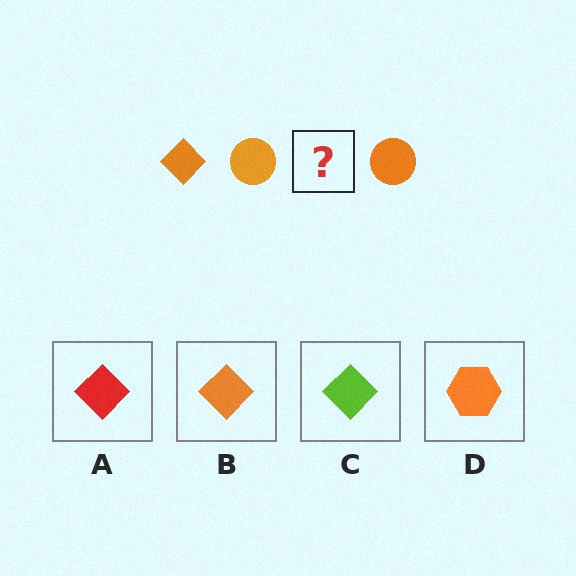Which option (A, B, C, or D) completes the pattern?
B.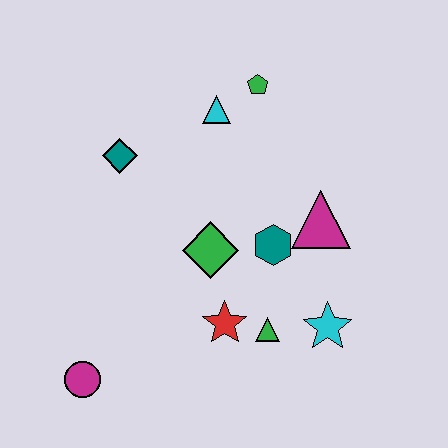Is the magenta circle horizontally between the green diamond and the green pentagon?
No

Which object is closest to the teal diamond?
The cyan triangle is closest to the teal diamond.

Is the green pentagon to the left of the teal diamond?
No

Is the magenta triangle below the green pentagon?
Yes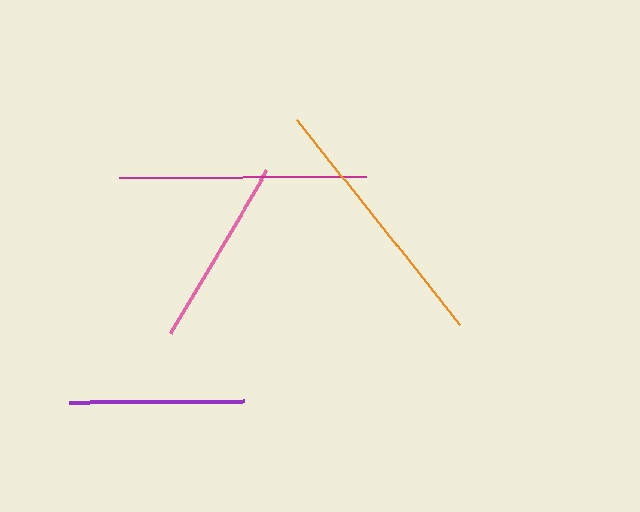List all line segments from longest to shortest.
From longest to shortest: orange, magenta, pink, purple.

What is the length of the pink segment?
The pink segment is approximately 189 pixels long.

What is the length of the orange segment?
The orange segment is approximately 262 pixels long.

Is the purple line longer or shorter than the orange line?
The orange line is longer than the purple line.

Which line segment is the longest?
The orange line is the longest at approximately 262 pixels.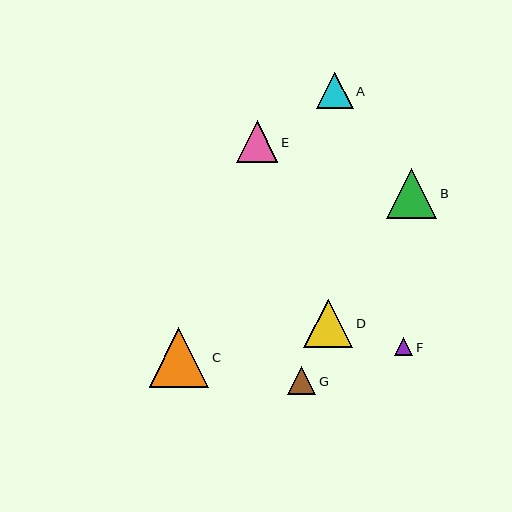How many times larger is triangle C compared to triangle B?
Triangle C is approximately 1.2 times the size of triangle B.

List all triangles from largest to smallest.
From largest to smallest: C, B, D, E, A, G, F.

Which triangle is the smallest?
Triangle F is the smallest with a size of approximately 19 pixels.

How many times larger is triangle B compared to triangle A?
Triangle B is approximately 1.4 times the size of triangle A.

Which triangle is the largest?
Triangle C is the largest with a size of approximately 59 pixels.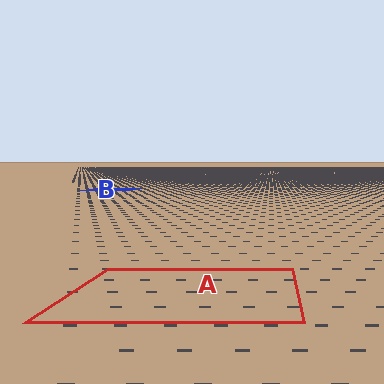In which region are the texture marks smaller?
The texture marks are smaller in region B, because it is farther away.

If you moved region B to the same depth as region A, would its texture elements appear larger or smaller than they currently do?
They would appear larger. At a closer depth, the same texture elements are projected at a bigger on-screen size.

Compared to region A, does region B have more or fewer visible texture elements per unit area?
Region B has more texture elements per unit area — they are packed more densely because it is farther away.